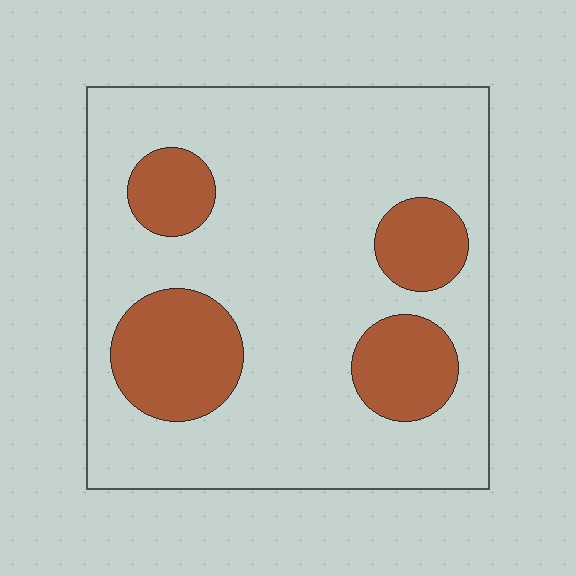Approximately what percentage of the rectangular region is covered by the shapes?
Approximately 20%.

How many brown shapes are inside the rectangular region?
4.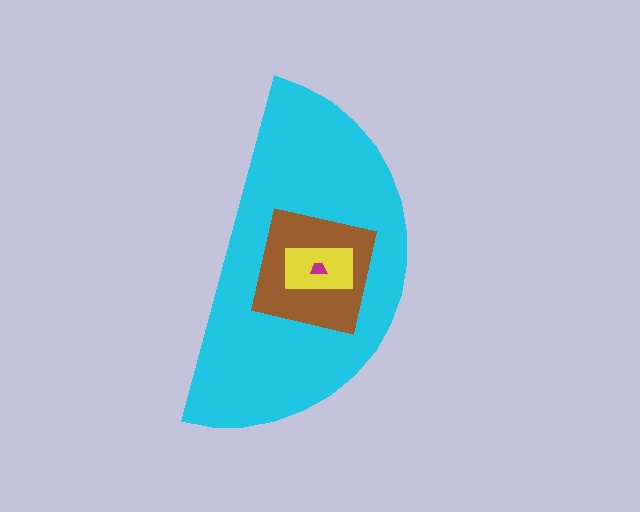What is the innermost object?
The magenta trapezoid.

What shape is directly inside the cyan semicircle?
The brown square.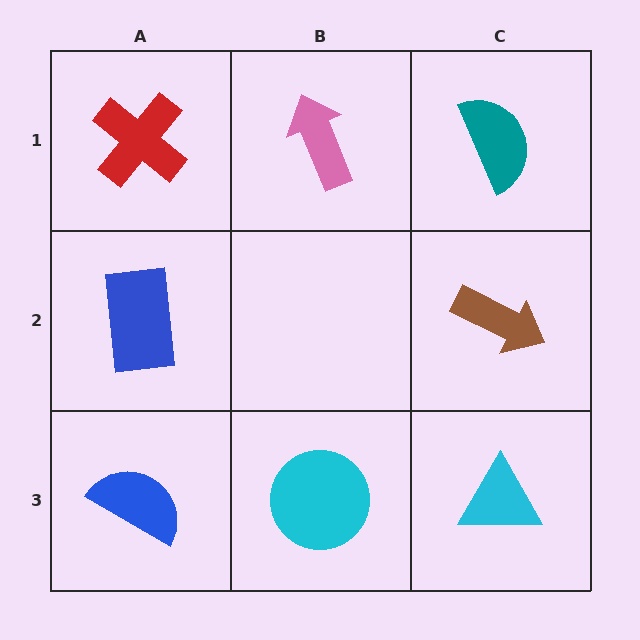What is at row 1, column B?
A pink arrow.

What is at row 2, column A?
A blue rectangle.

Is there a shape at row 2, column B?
No, that cell is empty.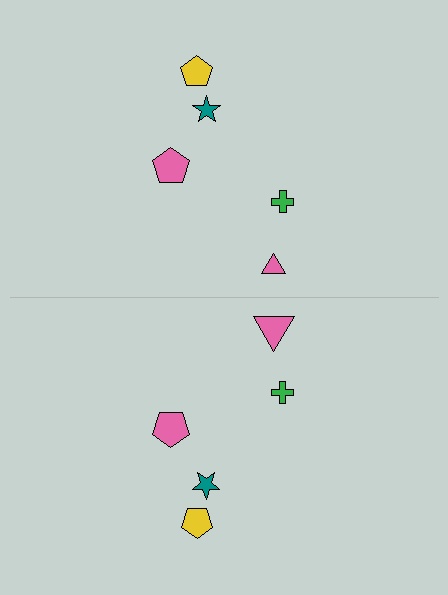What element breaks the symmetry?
The pink triangle on the bottom side has a different size than its mirror counterpart.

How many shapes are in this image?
There are 10 shapes in this image.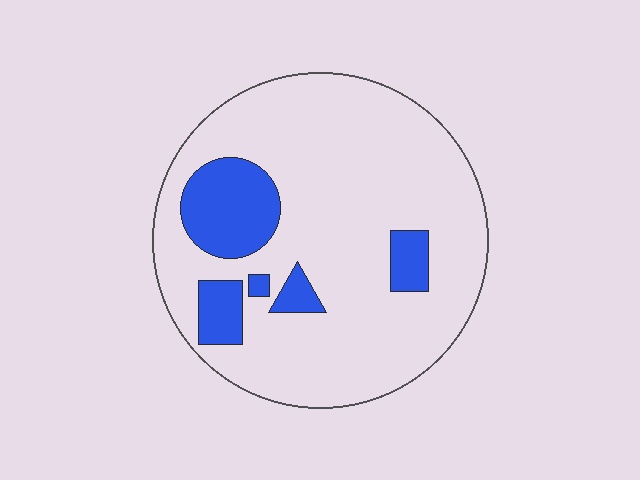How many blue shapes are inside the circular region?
5.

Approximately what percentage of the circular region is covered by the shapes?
Approximately 15%.